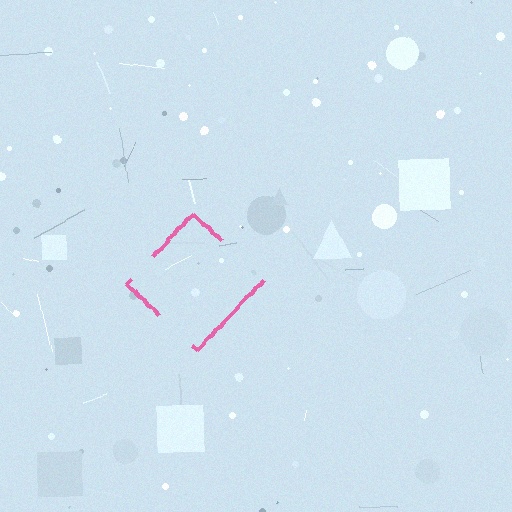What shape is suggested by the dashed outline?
The dashed outline suggests a diamond.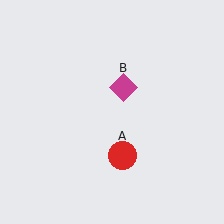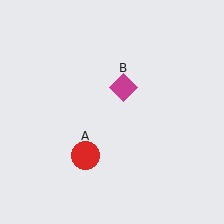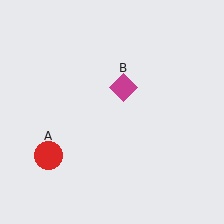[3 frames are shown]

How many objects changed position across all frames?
1 object changed position: red circle (object A).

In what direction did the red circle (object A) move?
The red circle (object A) moved left.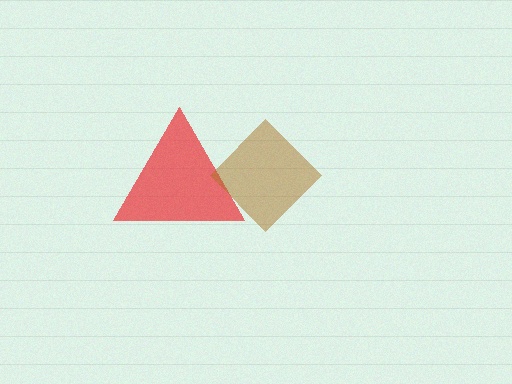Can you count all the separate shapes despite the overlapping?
Yes, there are 2 separate shapes.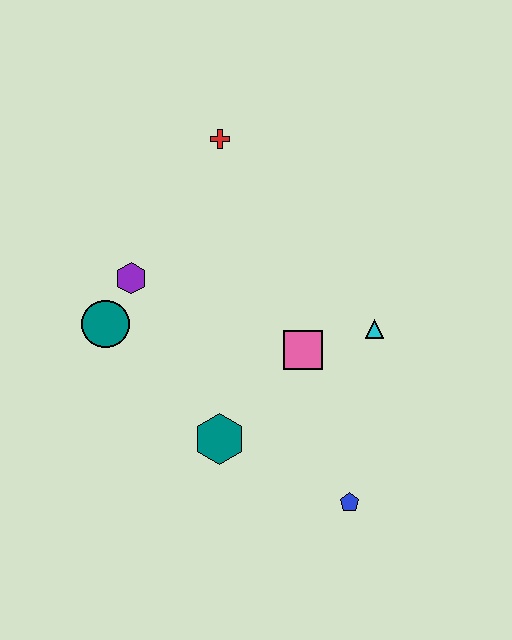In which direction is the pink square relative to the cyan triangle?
The pink square is to the left of the cyan triangle.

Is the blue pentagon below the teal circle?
Yes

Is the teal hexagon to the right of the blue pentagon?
No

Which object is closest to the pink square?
The cyan triangle is closest to the pink square.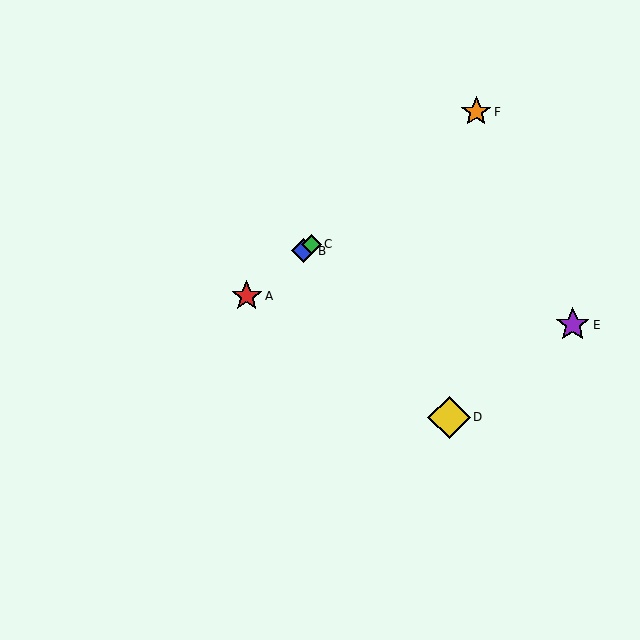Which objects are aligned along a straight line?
Objects A, B, C, F are aligned along a straight line.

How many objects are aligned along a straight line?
4 objects (A, B, C, F) are aligned along a straight line.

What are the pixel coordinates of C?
Object C is at (311, 244).